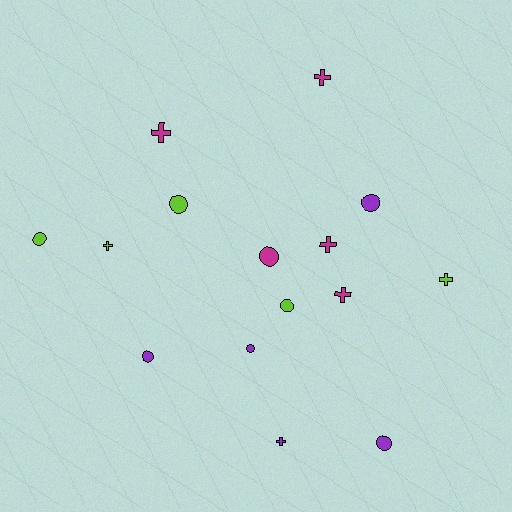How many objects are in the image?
There are 15 objects.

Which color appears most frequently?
Lime, with 5 objects.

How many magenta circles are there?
There is 1 magenta circle.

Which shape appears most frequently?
Circle, with 8 objects.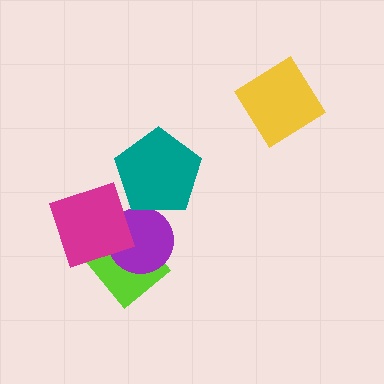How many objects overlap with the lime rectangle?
2 objects overlap with the lime rectangle.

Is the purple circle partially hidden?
Yes, it is partially covered by another shape.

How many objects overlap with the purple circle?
3 objects overlap with the purple circle.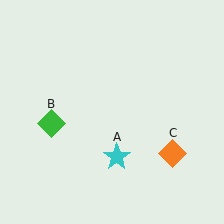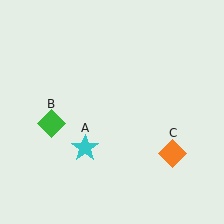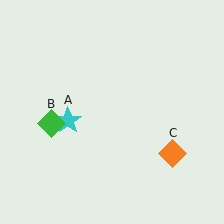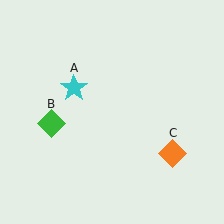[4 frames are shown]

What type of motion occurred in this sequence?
The cyan star (object A) rotated clockwise around the center of the scene.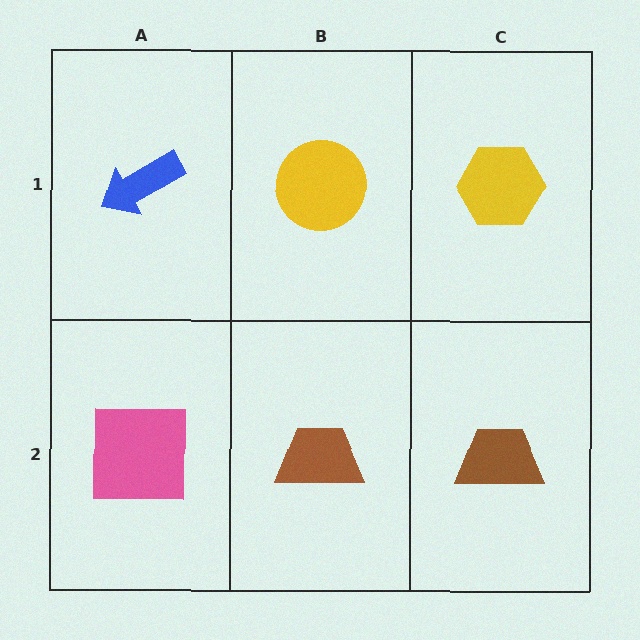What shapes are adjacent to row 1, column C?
A brown trapezoid (row 2, column C), a yellow circle (row 1, column B).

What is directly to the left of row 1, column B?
A blue arrow.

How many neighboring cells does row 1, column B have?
3.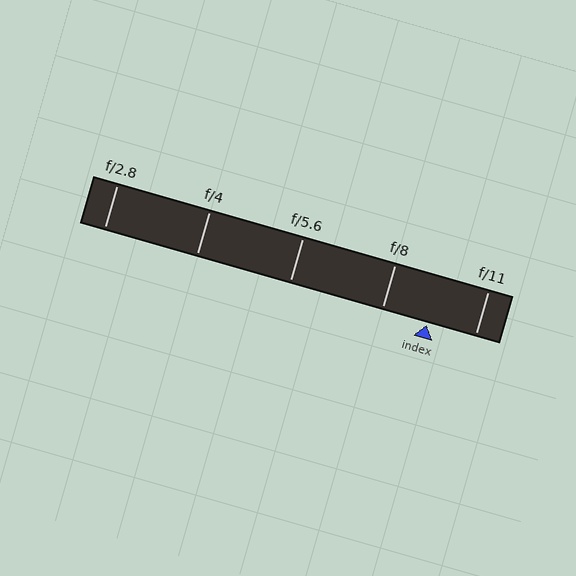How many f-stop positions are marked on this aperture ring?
There are 5 f-stop positions marked.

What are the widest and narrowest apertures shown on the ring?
The widest aperture shown is f/2.8 and the narrowest is f/11.